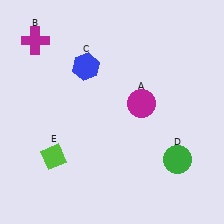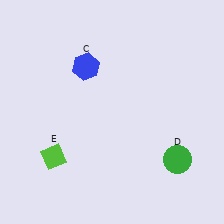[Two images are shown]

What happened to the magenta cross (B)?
The magenta cross (B) was removed in Image 2. It was in the top-left area of Image 1.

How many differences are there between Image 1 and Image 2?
There are 2 differences between the two images.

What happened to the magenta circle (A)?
The magenta circle (A) was removed in Image 2. It was in the top-right area of Image 1.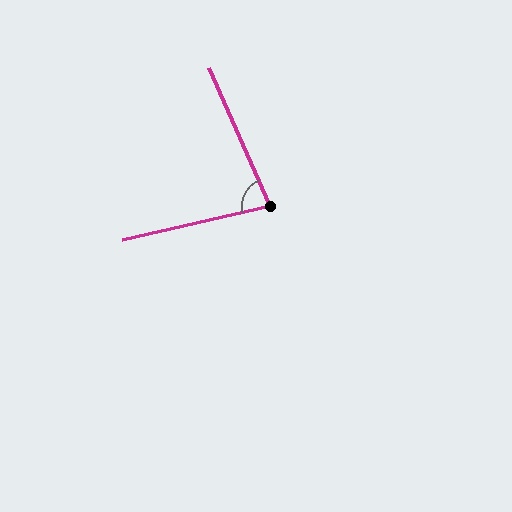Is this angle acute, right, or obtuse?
It is acute.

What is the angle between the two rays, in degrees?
Approximately 79 degrees.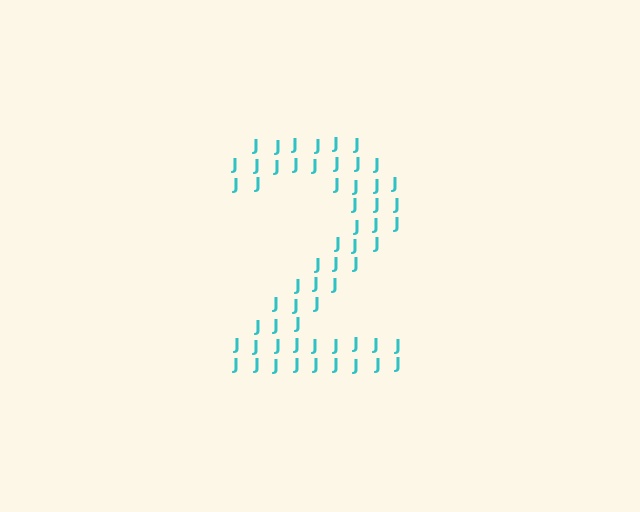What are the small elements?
The small elements are letter J's.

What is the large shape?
The large shape is the digit 2.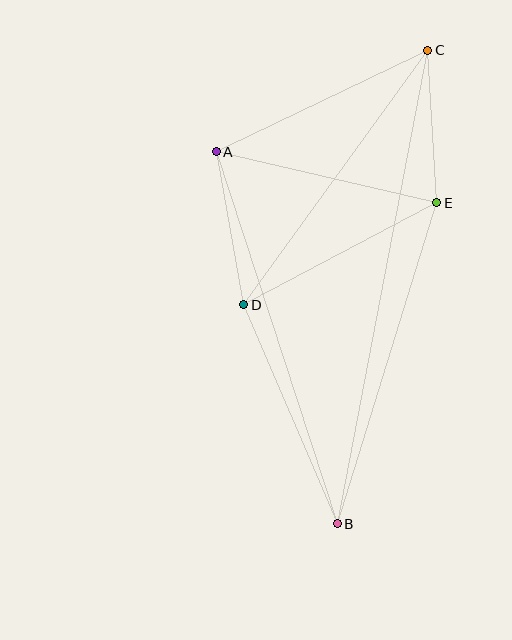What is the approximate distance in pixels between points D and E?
The distance between D and E is approximately 218 pixels.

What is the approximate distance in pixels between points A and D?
The distance between A and D is approximately 155 pixels.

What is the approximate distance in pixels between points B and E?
The distance between B and E is approximately 336 pixels.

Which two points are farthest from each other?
Points B and C are farthest from each other.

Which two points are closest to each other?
Points C and E are closest to each other.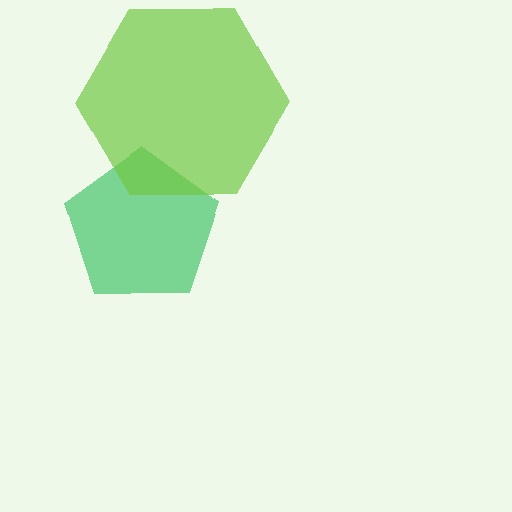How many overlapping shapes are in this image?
There are 2 overlapping shapes in the image.